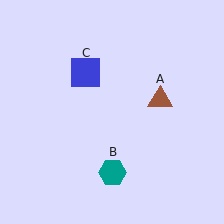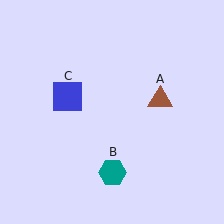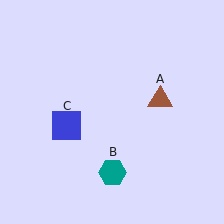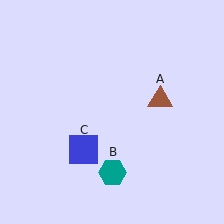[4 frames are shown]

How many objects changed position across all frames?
1 object changed position: blue square (object C).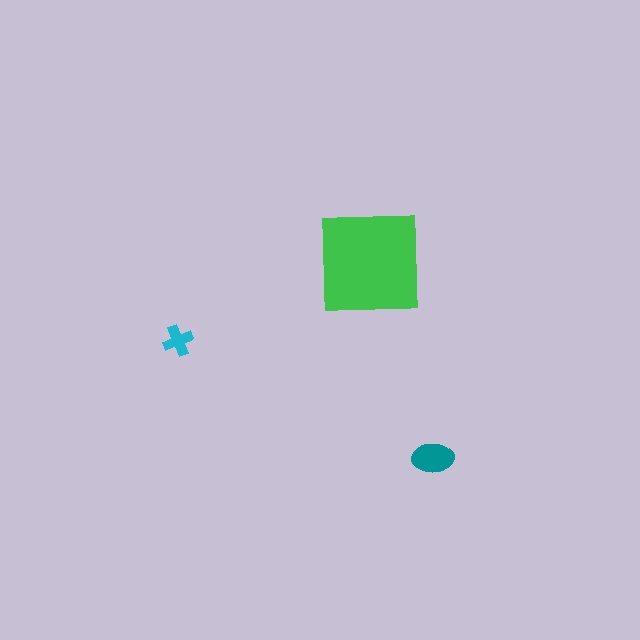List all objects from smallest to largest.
The cyan cross, the teal ellipse, the green square.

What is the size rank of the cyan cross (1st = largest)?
3rd.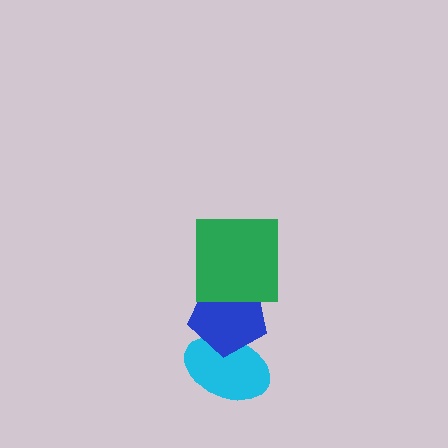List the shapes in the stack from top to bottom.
From top to bottom: the green square, the blue pentagon, the cyan ellipse.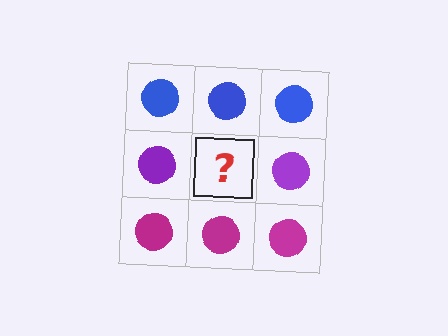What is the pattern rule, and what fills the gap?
The rule is that each row has a consistent color. The gap should be filled with a purple circle.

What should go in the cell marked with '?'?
The missing cell should contain a purple circle.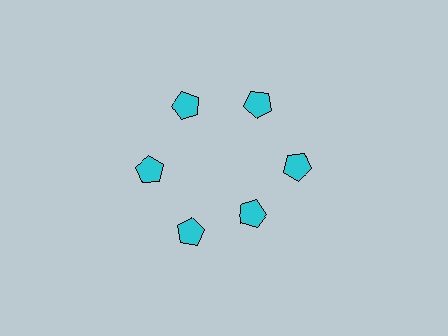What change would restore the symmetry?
The symmetry would be restored by moving it outward, back onto the ring so that all 6 pentagons sit at equal angles and equal distance from the center.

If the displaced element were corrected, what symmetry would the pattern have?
It would have 6-fold rotational symmetry — the pattern would map onto itself every 60 degrees.